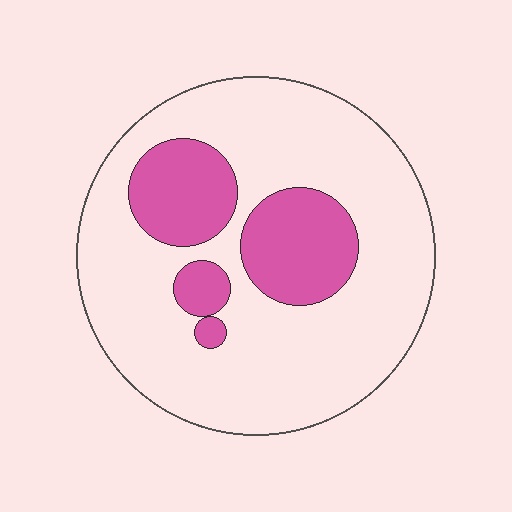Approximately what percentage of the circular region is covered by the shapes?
Approximately 25%.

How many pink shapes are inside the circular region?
4.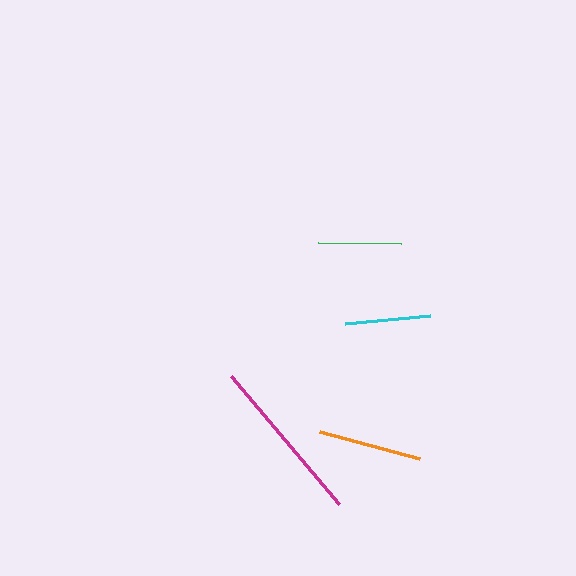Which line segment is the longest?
The magenta line is the longest at approximately 167 pixels.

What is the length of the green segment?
The green segment is approximately 82 pixels long.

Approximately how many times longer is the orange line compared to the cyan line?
The orange line is approximately 1.2 times the length of the cyan line.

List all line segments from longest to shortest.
From longest to shortest: magenta, orange, cyan, green.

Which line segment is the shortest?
The green line is the shortest at approximately 82 pixels.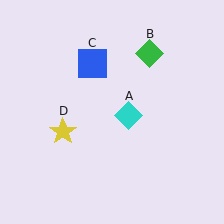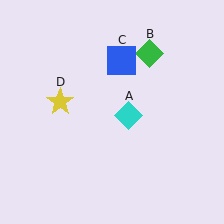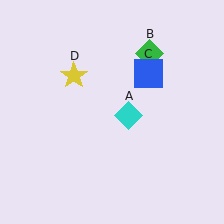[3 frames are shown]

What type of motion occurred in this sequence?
The blue square (object C), yellow star (object D) rotated clockwise around the center of the scene.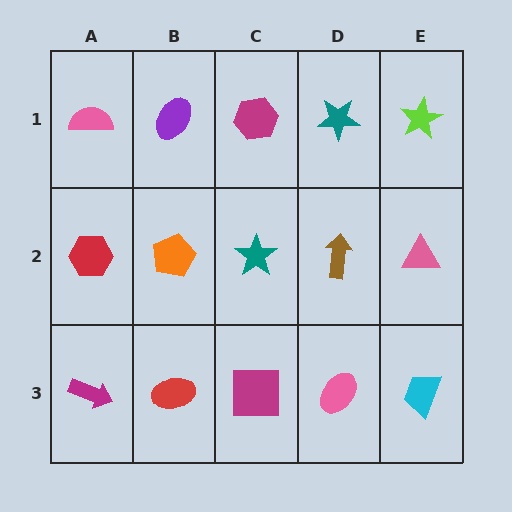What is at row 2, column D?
A brown arrow.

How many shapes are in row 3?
5 shapes.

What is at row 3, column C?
A magenta square.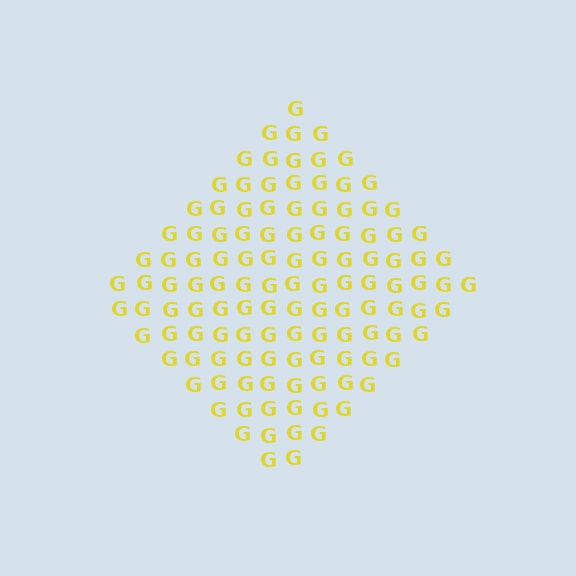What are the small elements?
The small elements are letter G's.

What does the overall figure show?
The overall figure shows a diamond.